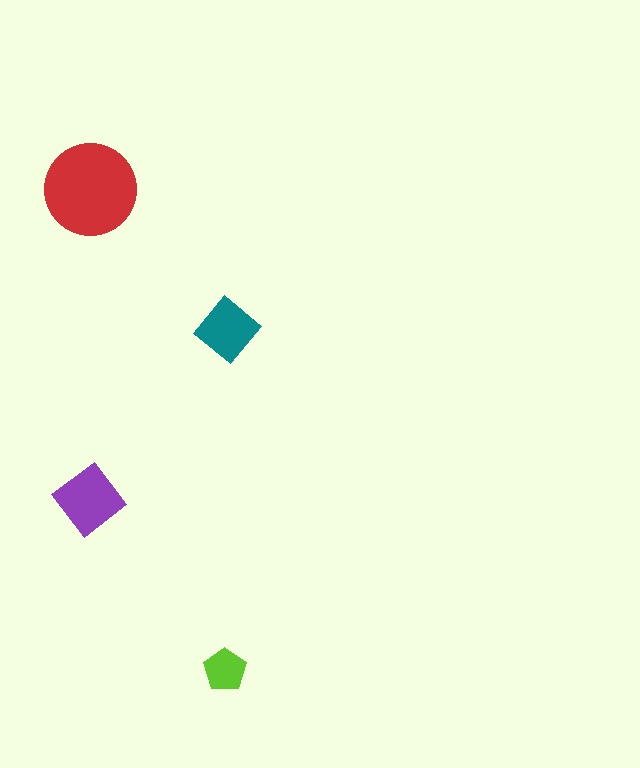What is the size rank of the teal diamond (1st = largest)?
3rd.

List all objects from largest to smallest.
The red circle, the purple diamond, the teal diamond, the lime pentagon.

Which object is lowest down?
The lime pentagon is bottommost.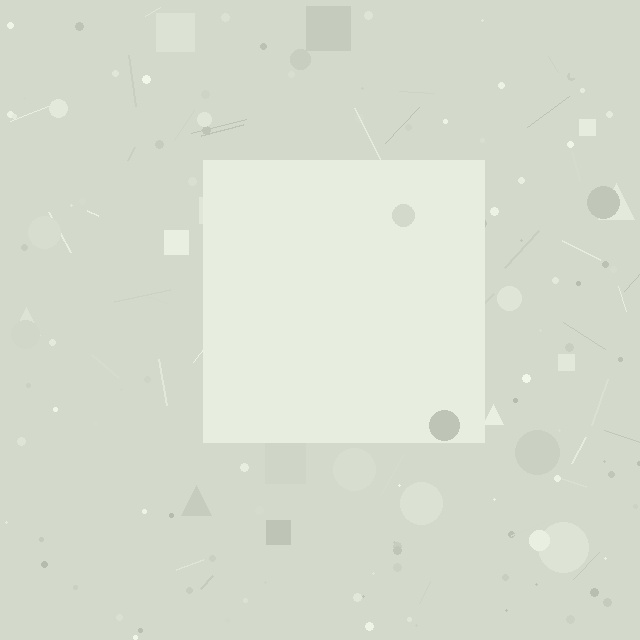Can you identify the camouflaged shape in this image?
The camouflaged shape is a square.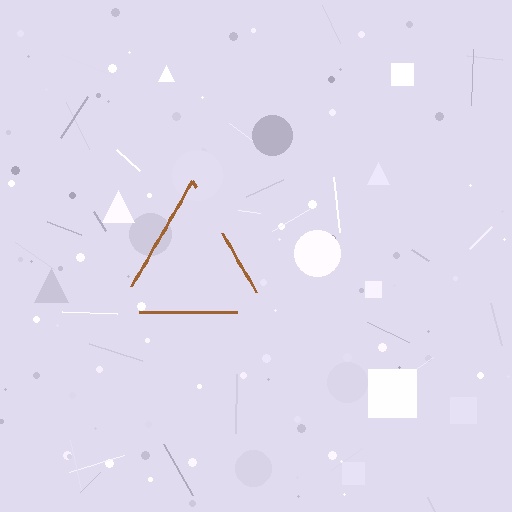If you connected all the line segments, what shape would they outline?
They would outline a triangle.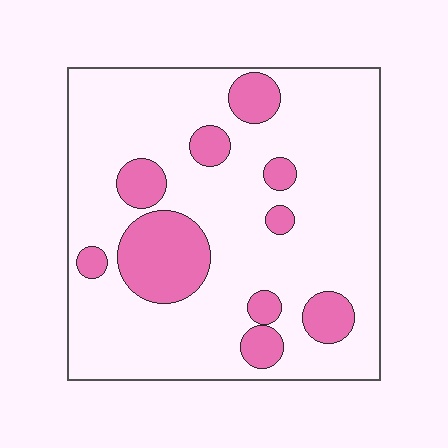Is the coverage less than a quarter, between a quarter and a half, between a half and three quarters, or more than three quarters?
Less than a quarter.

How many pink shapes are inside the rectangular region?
10.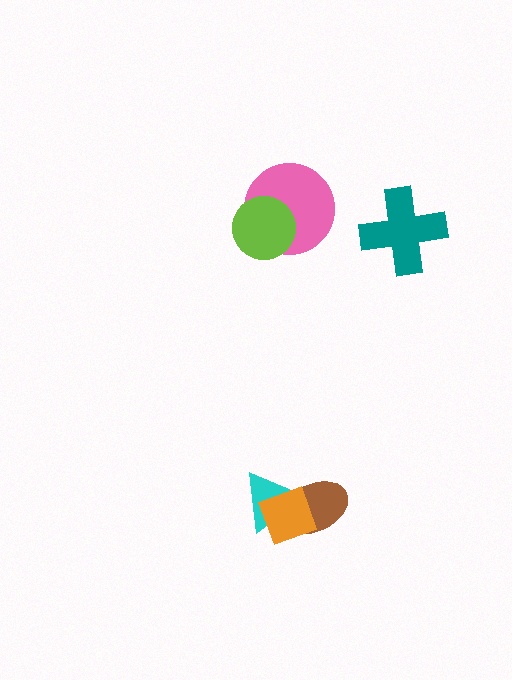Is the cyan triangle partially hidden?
Yes, it is partially covered by another shape.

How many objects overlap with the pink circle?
1 object overlaps with the pink circle.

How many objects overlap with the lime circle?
1 object overlaps with the lime circle.